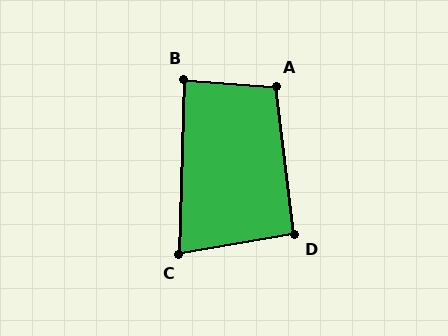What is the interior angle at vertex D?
Approximately 93 degrees (approximately right).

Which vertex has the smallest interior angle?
C, at approximately 79 degrees.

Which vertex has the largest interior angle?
A, at approximately 101 degrees.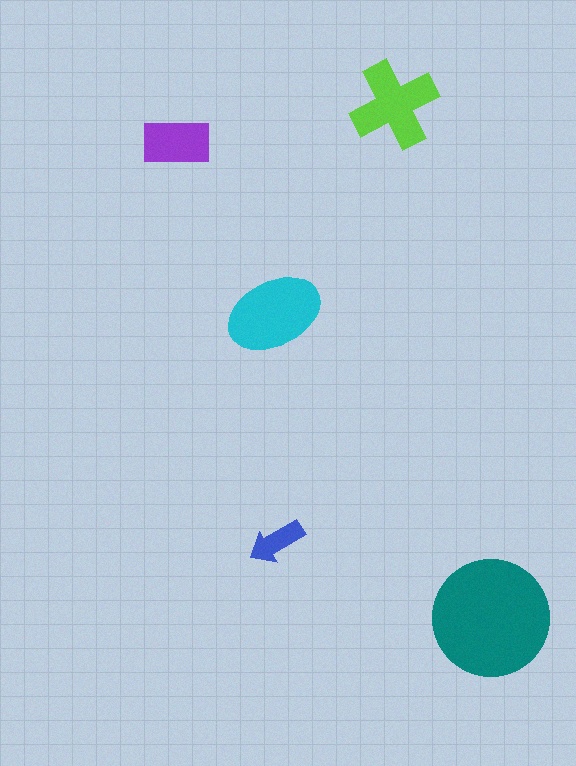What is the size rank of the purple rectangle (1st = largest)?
4th.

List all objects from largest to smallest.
The teal circle, the cyan ellipse, the lime cross, the purple rectangle, the blue arrow.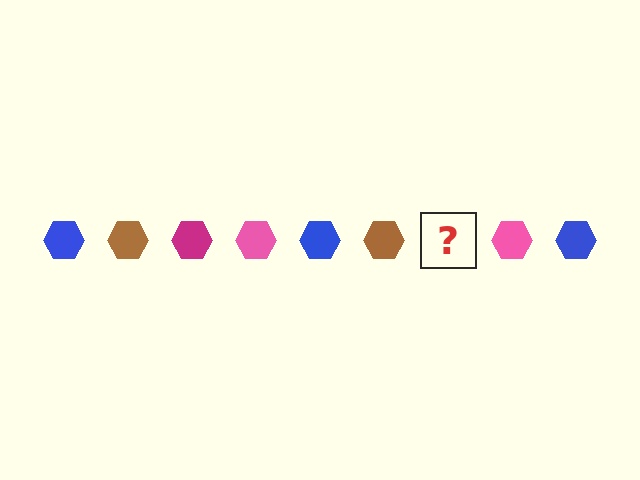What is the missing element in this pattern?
The missing element is a magenta hexagon.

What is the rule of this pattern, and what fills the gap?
The rule is that the pattern cycles through blue, brown, magenta, pink hexagons. The gap should be filled with a magenta hexagon.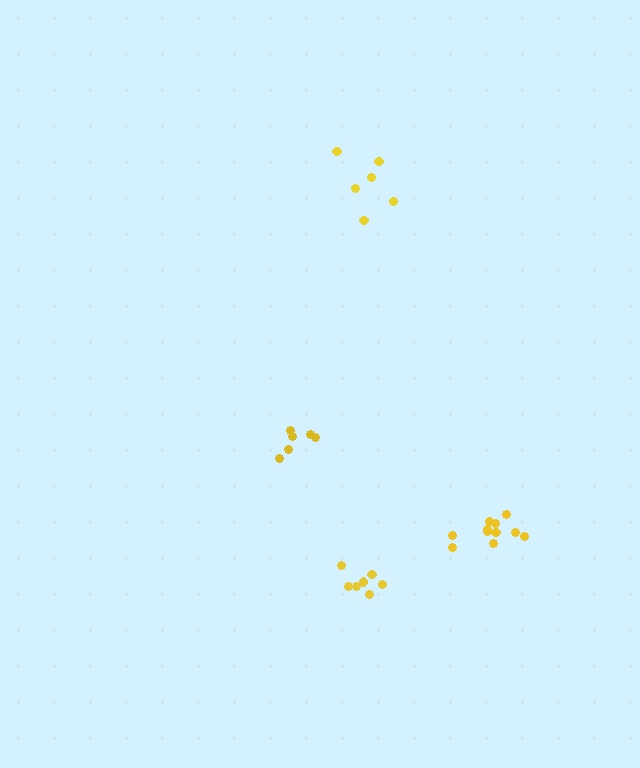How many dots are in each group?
Group 1: 6 dots, Group 2: 6 dots, Group 3: 7 dots, Group 4: 11 dots (30 total).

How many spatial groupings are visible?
There are 4 spatial groupings.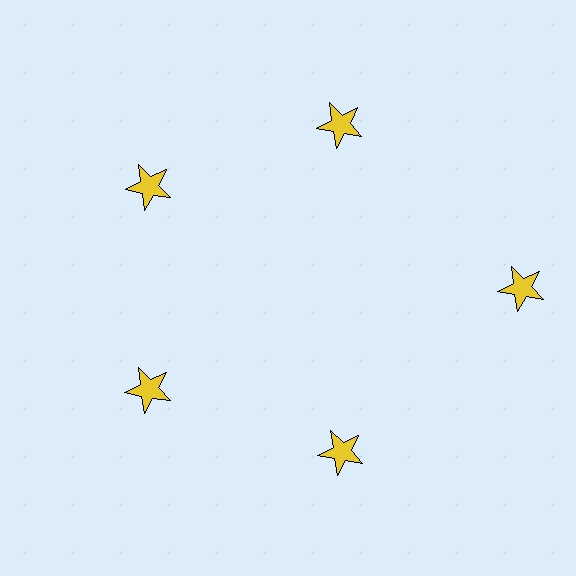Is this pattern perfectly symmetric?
No. The 5 yellow stars are arranged in a ring, but one element near the 3 o'clock position is pushed outward from the center, breaking the 5-fold rotational symmetry.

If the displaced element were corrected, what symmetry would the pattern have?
It would have 5-fold rotational symmetry — the pattern would map onto itself every 72 degrees.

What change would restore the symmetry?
The symmetry would be restored by moving it inward, back onto the ring so that all 5 stars sit at equal angles and equal distance from the center.